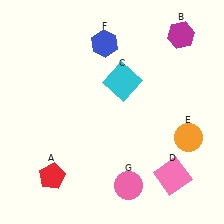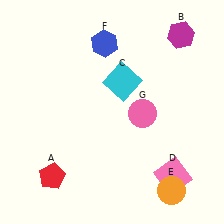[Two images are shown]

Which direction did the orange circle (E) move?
The orange circle (E) moved down.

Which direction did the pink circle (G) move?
The pink circle (G) moved up.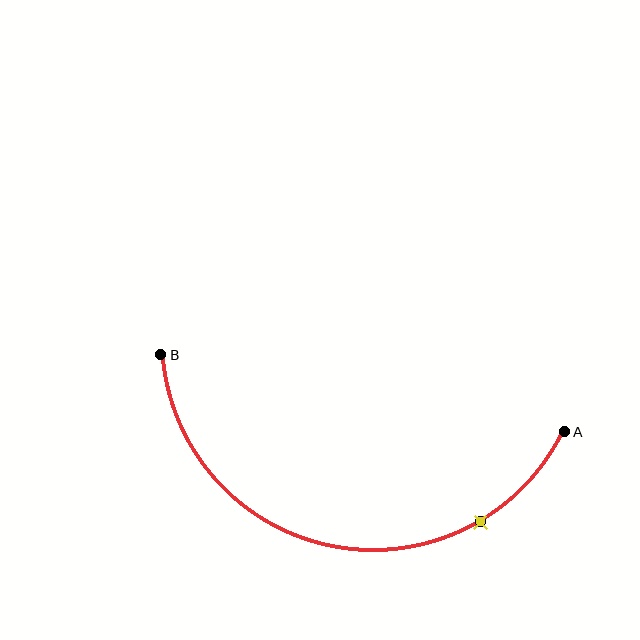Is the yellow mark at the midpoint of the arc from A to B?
No. The yellow mark lies on the arc but is closer to endpoint A. The arc midpoint would be at the point on the curve equidistant along the arc from both A and B.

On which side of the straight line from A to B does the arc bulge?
The arc bulges below the straight line connecting A and B.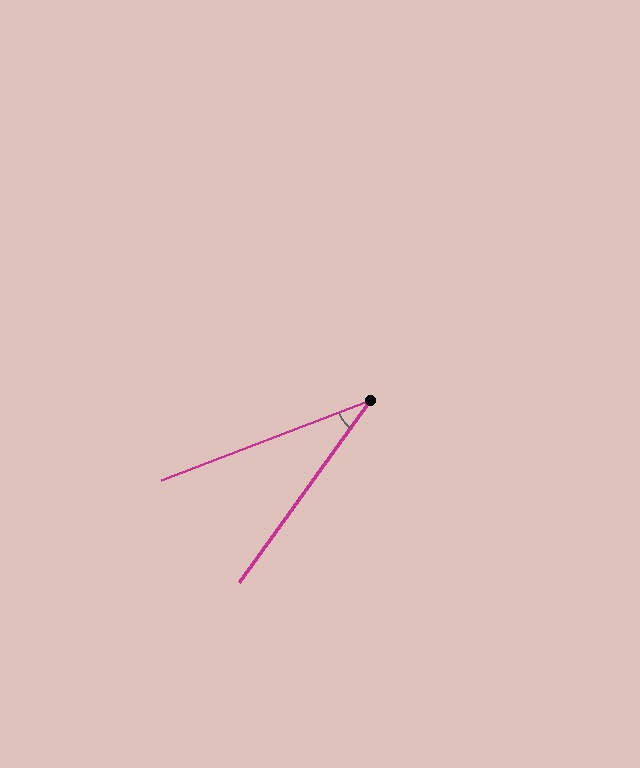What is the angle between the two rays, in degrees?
Approximately 33 degrees.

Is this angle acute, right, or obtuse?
It is acute.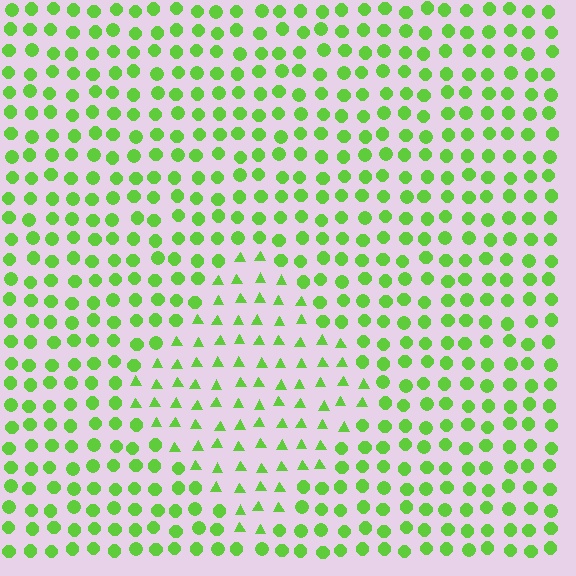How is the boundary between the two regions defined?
The boundary is defined by a change in element shape: triangles inside vs. circles outside. All elements share the same color and spacing.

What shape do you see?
I see a diamond.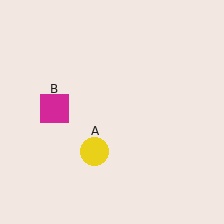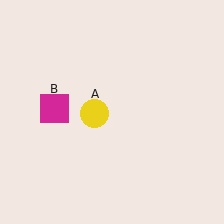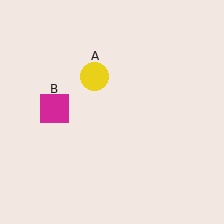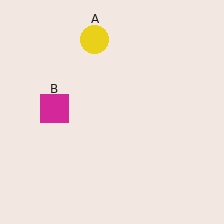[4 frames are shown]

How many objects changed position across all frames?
1 object changed position: yellow circle (object A).